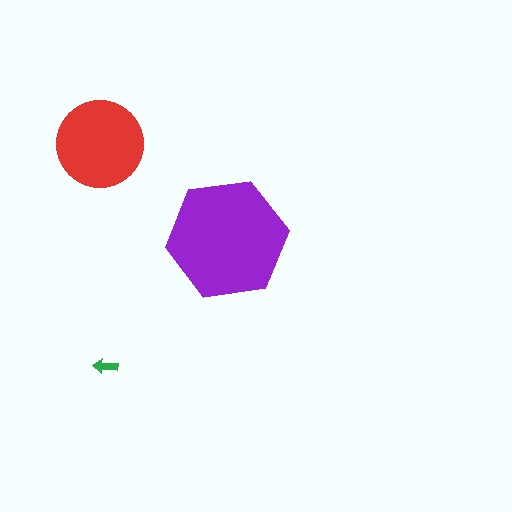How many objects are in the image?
There are 3 objects in the image.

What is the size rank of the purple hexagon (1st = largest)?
1st.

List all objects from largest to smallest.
The purple hexagon, the red circle, the green arrow.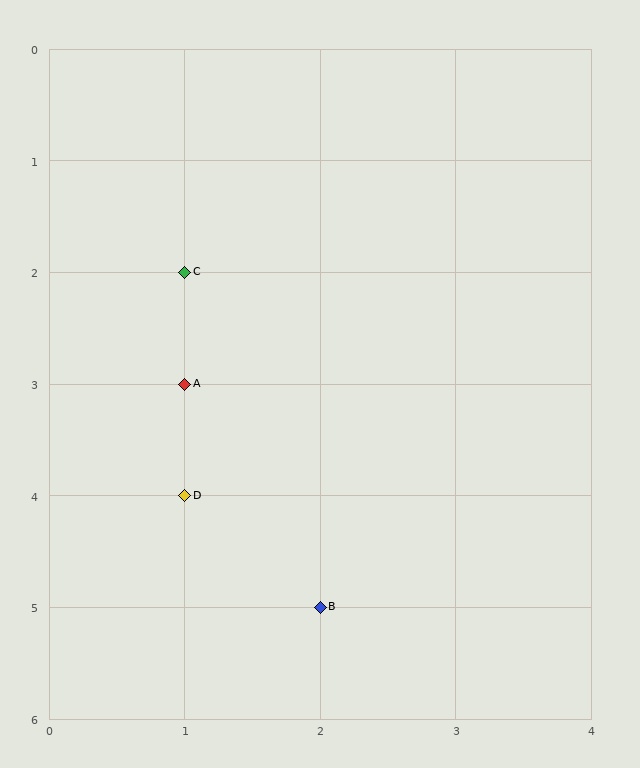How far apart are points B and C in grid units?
Points B and C are 1 column and 3 rows apart (about 3.2 grid units diagonally).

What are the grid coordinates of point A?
Point A is at grid coordinates (1, 3).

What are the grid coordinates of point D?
Point D is at grid coordinates (1, 4).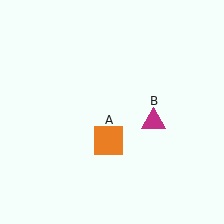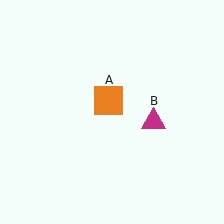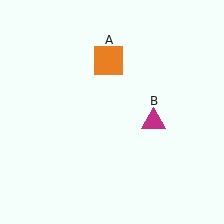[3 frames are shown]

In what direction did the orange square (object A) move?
The orange square (object A) moved up.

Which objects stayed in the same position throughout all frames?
Magenta triangle (object B) remained stationary.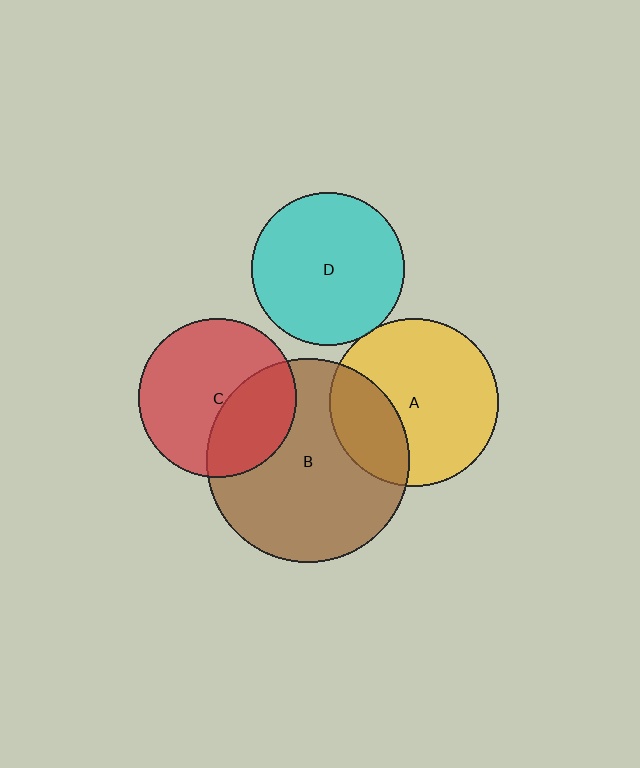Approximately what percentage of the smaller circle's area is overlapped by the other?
Approximately 35%.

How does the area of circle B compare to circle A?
Approximately 1.5 times.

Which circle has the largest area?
Circle B (brown).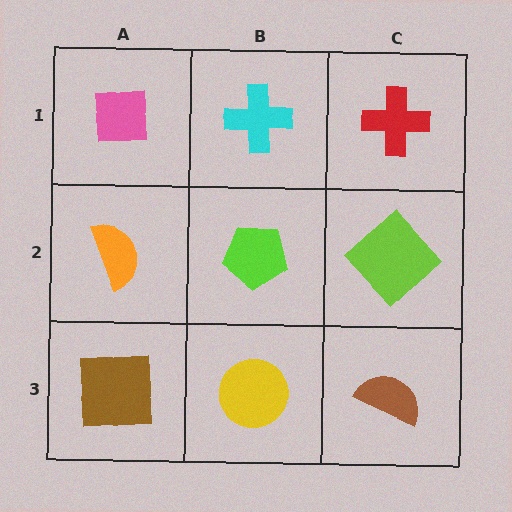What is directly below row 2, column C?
A brown semicircle.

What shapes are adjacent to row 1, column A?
An orange semicircle (row 2, column A), a cyan cross (row 1, column B).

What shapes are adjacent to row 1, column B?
A lime pentagon (row 2, column B), a pink square (row 1, column A), a red cross (row 1, column C).